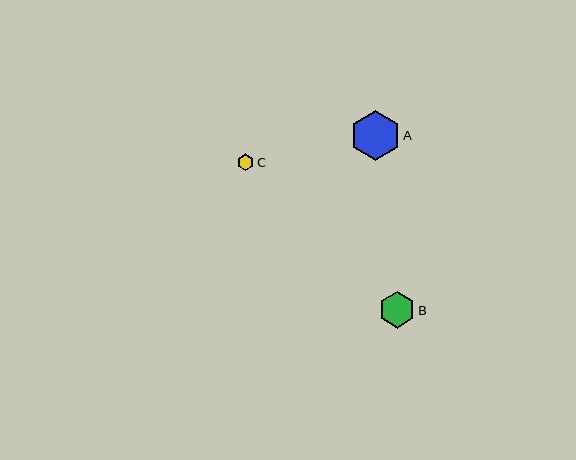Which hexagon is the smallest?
Hexagon C is the smallest with a size of approximately 17 pixels.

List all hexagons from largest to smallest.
From largest to smallest: A, B, C.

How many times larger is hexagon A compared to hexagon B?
Hexagon A is approximately 1.4 times the size of hexagon B.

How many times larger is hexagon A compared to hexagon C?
Hexagon A is approximately 3.0 times the size of hexagon C.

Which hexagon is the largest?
Hexagon A is the largest with a size of approximately 50 pixels.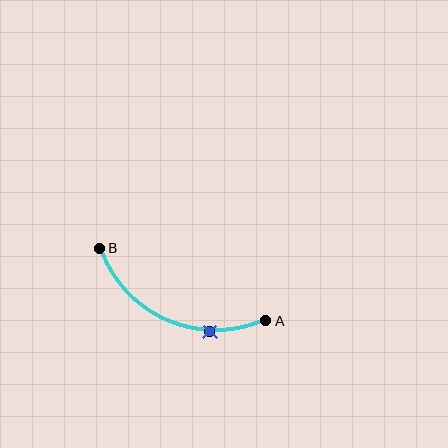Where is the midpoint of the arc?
The arc midpoint is the point on the curve farthest from the straight line joining A and B. It sits below that line.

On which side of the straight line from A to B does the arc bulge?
The arc bulges below the straight line connecting A and B.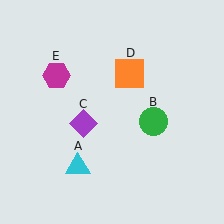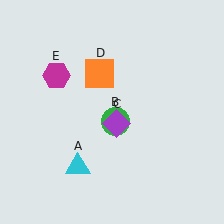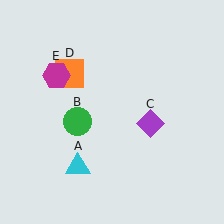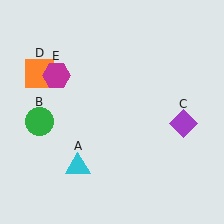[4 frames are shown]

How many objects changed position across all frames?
3 objects changed position: green circle (object B), purple diamond (object C), orange square (object D).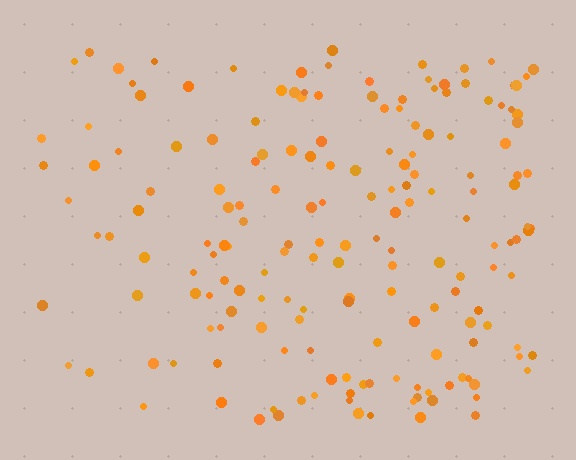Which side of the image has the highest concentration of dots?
The right.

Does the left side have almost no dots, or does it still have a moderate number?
Still a moderate number, just noticeably fewer than the right.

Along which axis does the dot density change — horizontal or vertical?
Horizontal.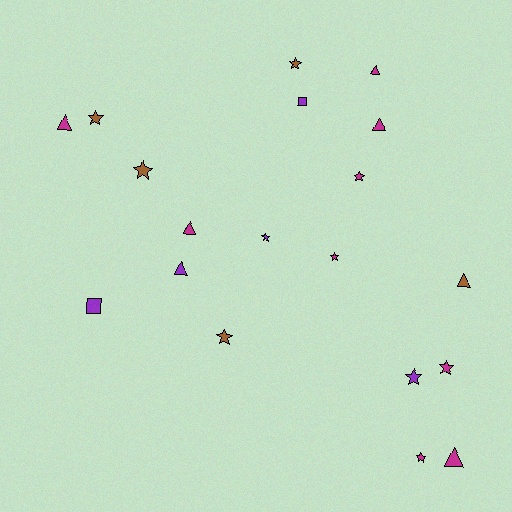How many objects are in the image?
There are 19 objects.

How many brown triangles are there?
There is 1 brown triangle.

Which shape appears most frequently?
Star, with 10 objects.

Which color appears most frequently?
Magenta, with 9 objects.